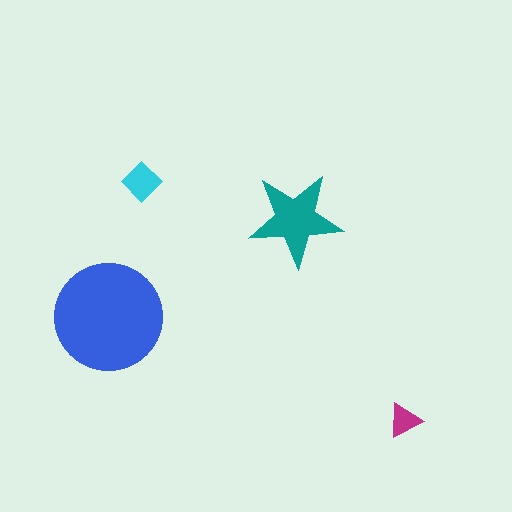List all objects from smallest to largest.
The magenta triangle, the cyan diamond, the teal star, the blue circle.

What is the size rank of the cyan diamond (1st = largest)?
3rd.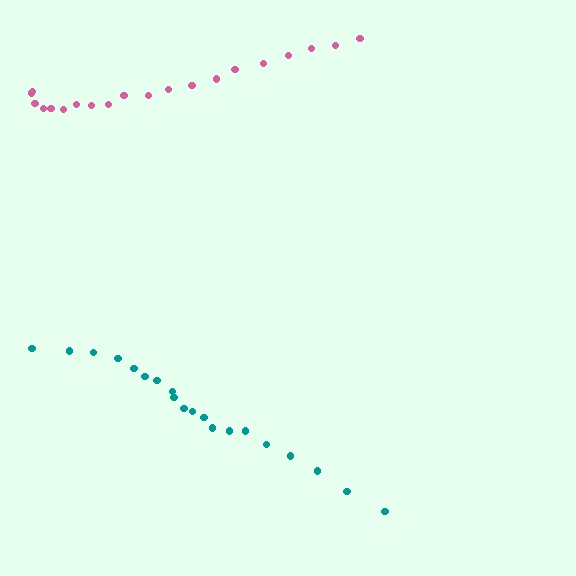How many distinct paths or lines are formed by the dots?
There are 2 distinct paths.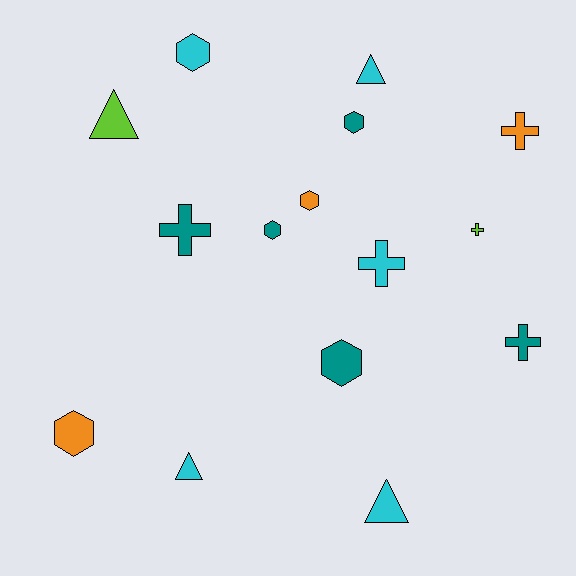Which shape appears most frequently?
Hexagon, with 6 objects.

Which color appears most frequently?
Teal, with 5 objects.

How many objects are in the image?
There are 15 objects.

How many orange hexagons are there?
There are 2 orange hexagons.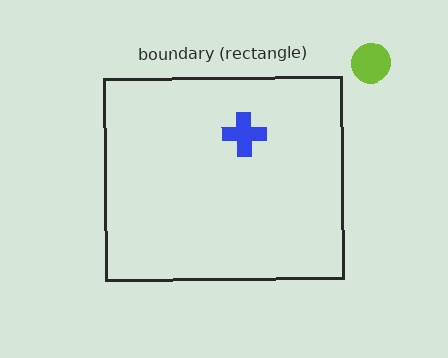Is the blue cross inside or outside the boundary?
Inside.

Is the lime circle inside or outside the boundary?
Outside.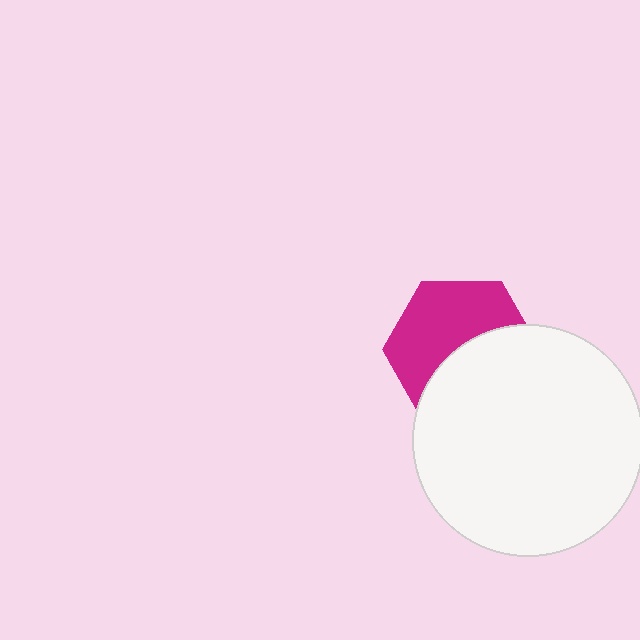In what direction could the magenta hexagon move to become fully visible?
The magenta hexagon could move up. That would shift it out from behind the white circle entirely.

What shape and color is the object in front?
The object in front is a white circle.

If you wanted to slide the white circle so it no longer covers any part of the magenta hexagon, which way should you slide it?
Slide it down — that is the most direct way to separate the two shapes.